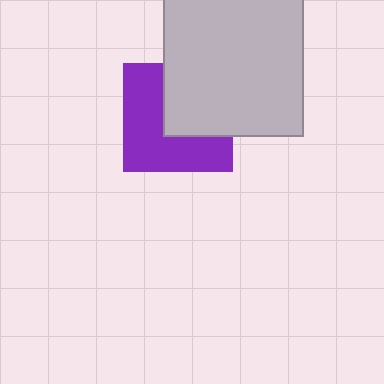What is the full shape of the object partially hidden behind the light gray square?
The partially hidden object is a purple square.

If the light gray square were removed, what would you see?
You would see the complete purple square.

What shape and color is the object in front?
The object in front is a light gray square.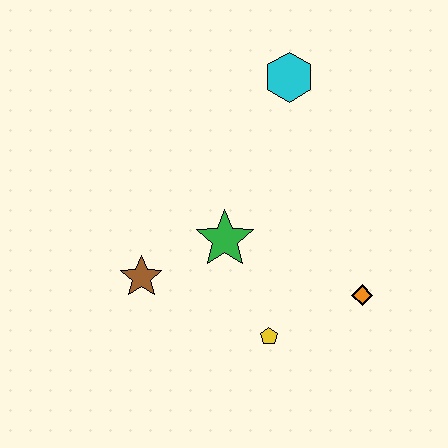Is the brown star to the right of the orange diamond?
No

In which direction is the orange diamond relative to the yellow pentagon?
The orange diamond is to the right of the yellow pentagon.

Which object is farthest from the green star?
The cyan hexagon is farthest from the green star.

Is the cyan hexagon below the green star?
No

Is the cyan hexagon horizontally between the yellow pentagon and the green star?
No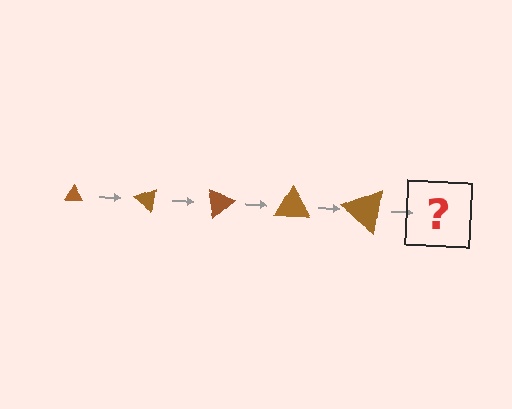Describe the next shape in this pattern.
It should be a triangle, larger than the previous one and rotated 200 degrees from the start.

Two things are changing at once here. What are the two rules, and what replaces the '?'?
The two rules are that the triangle grows larger each step and it rotates 40 degrees each step. The '?' should be a triangle, larger than the previous one and rotated 200 degrees from the start.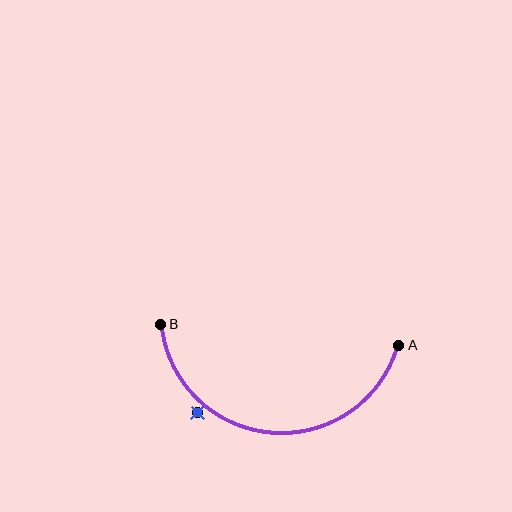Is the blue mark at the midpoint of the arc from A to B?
No — the blue mark does not lie on the arc at all. It sits slightly outside the curve.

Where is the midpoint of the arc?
The arc midpoint is the point on the curve farthest from the straight line joining A and B. It sits below that line.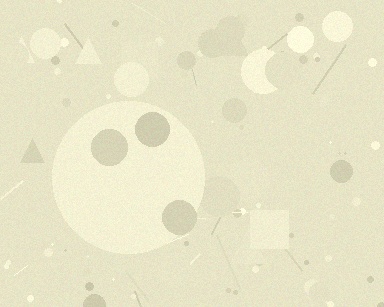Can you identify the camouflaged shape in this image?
The camouflaged shape is a circle.